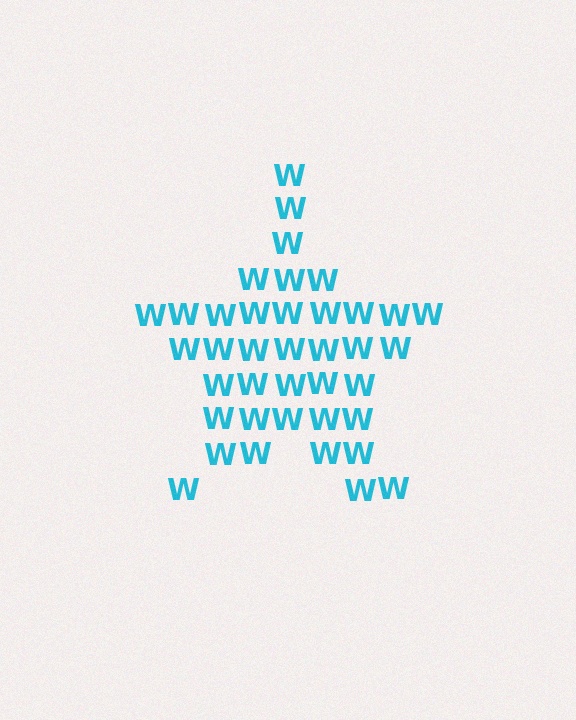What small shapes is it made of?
It is made of small letter W's.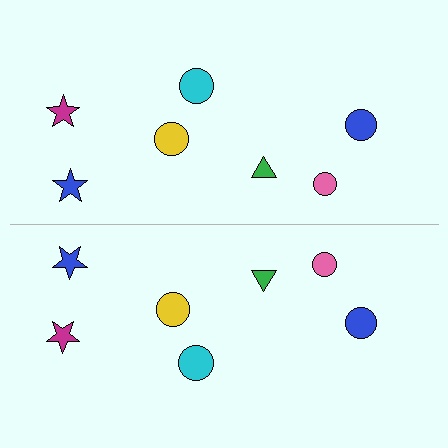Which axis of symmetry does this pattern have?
The pattern has a horizontal axis of symmetry running through the center of the image.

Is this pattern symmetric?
Yes, this pattern has bilateral (reflection) symmetry.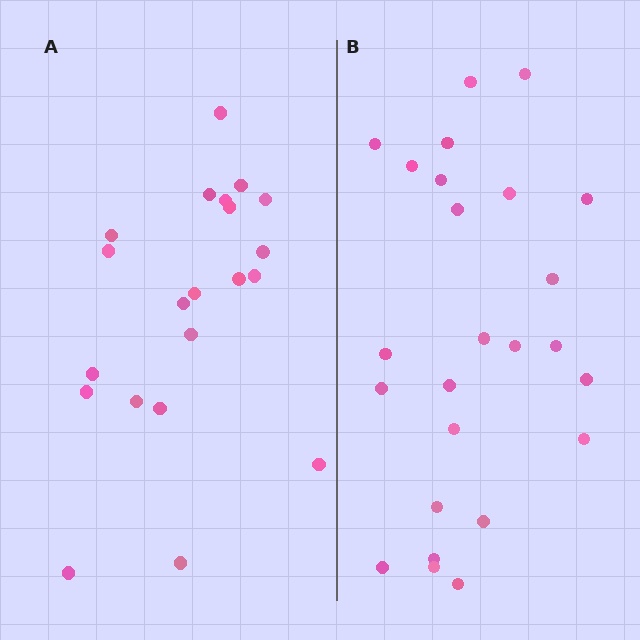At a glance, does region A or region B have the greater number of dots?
Region B (the right region) has more dots.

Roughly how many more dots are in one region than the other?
Region B has about 4 more dots than region A.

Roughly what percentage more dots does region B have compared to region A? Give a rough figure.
About 20% more.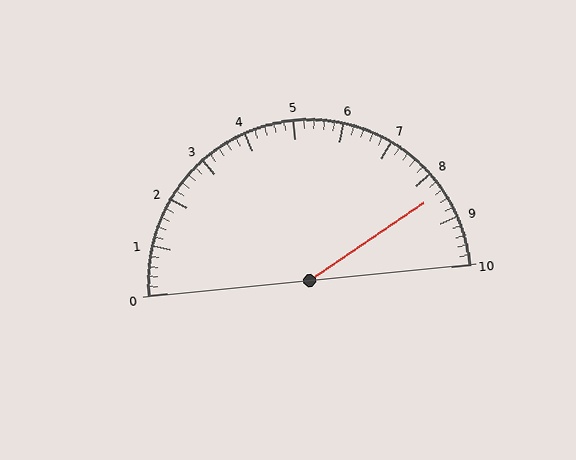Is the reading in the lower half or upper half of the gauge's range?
The reading is in the upper half of the range (0 to 10).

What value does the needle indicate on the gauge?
The needle indicates approximately 8.4.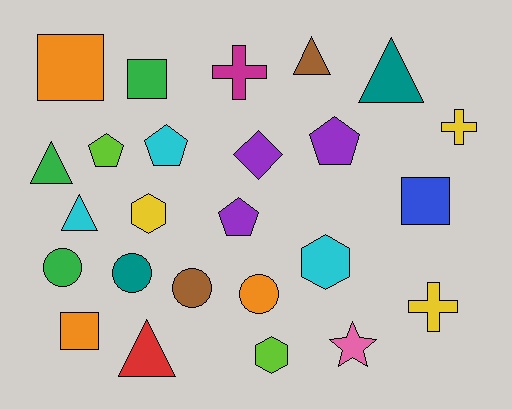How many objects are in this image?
There are 25 objects.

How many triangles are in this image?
There are 5 triangles.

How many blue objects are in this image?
There is 1 blue object.